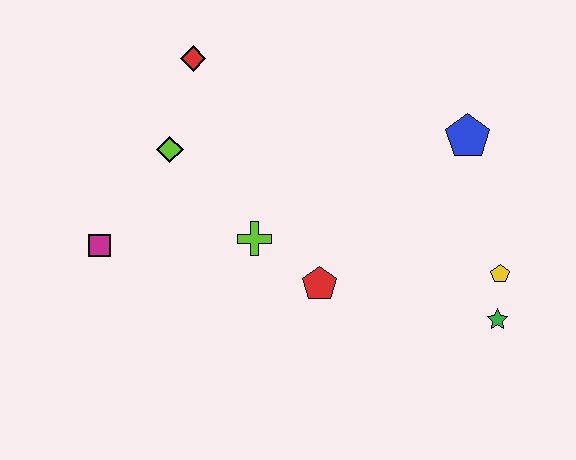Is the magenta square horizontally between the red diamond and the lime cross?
No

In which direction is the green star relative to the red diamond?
The green star is to the right of the red diamond.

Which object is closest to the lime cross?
The red pentagon is closest to the lime cross.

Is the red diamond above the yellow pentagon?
Yes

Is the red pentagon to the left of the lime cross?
No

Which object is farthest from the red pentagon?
The red diamond is farthest from the red pentagon.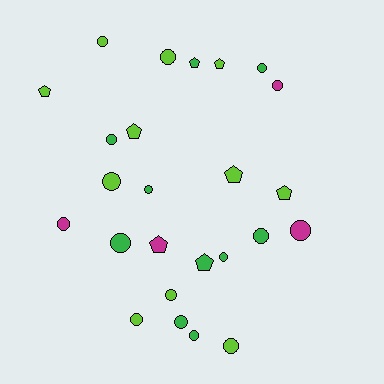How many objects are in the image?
There are 25 objects.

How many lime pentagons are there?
There are 5 lime pentagons.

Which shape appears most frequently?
Circle, with 17 objects.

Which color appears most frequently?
Lime, with 11 objects.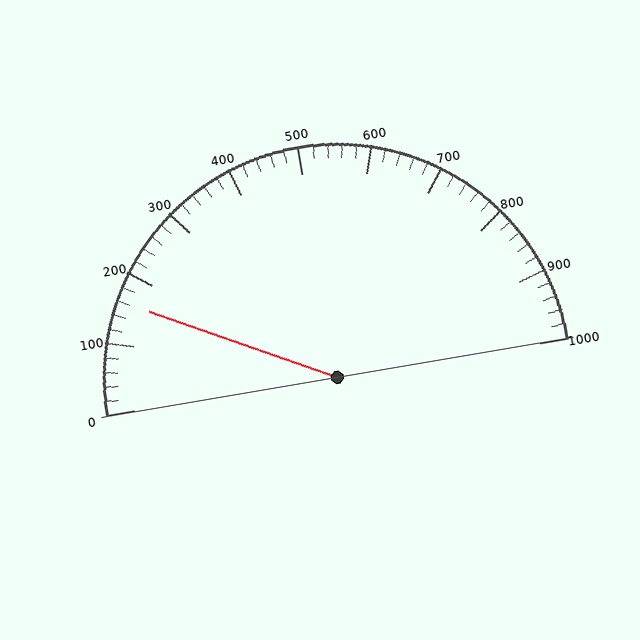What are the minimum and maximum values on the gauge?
The gauge ranges from 0 to 1000.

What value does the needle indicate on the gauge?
The needle indicates approximately 160.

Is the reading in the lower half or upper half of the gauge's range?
The reading is in the lower half of the range (0 to 1000).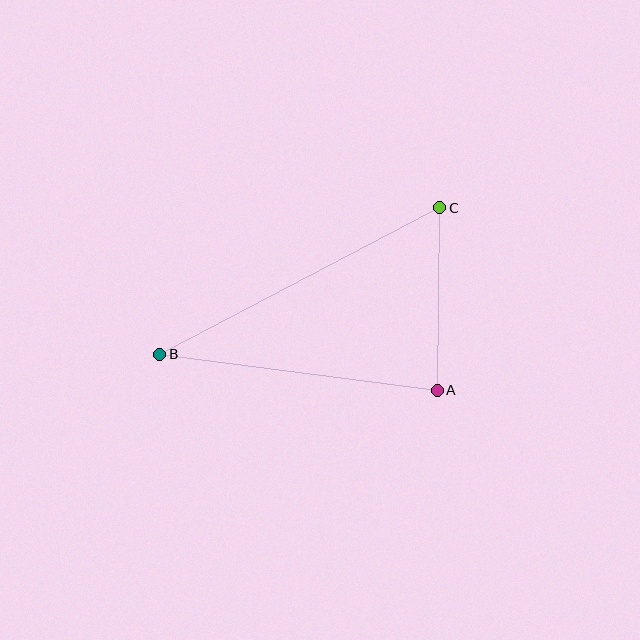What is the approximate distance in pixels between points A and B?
The distance between A and B is approximately 280 pixels.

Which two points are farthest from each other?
Points B and C are farthest from each other.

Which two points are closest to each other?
Points A and C are closest to each other.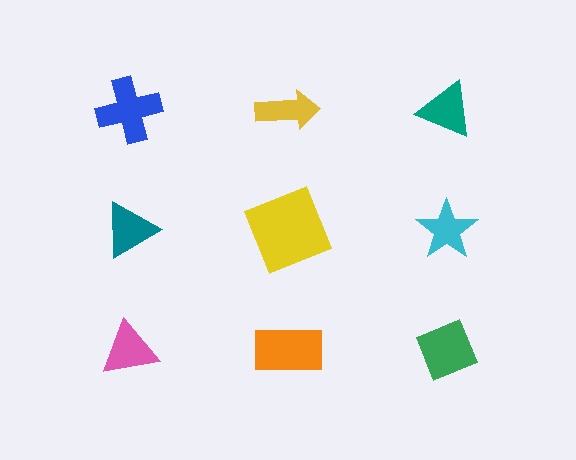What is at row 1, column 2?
A yellow arrow.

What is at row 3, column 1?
A pink triangle.